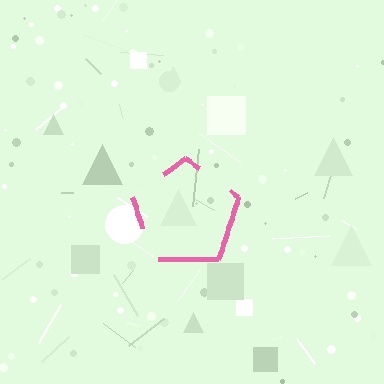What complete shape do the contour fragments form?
The contour fragments form a pentagon.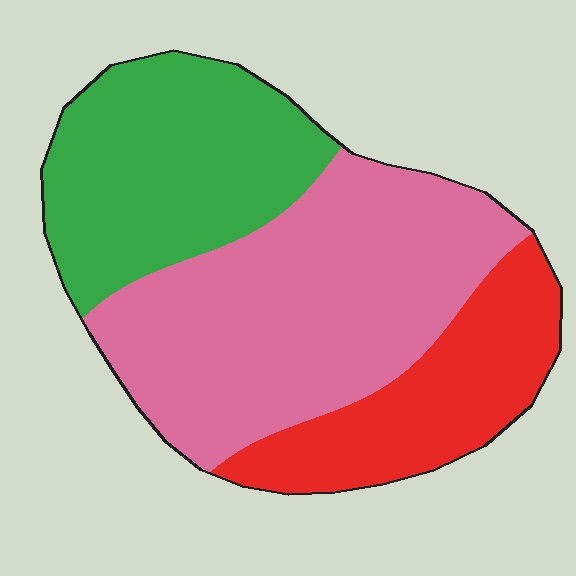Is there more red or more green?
Green.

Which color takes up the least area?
Red, at roughly 20%.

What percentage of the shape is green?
Green takes up between a quarter and a half of the shape.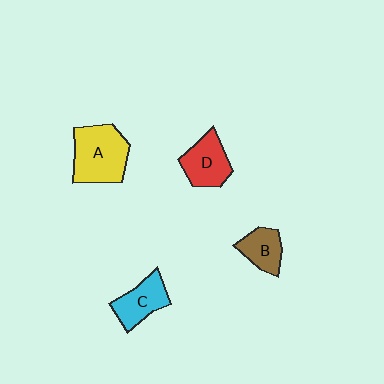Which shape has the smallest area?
Shape B (brown).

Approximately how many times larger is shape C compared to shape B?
Approximately 1.2 times.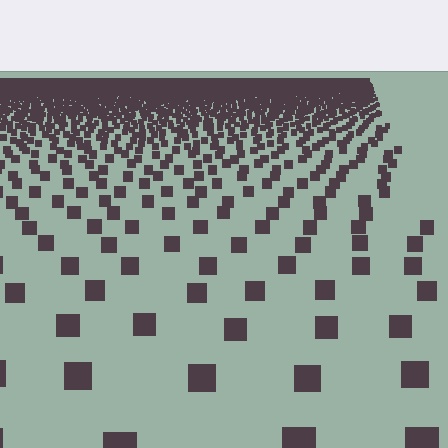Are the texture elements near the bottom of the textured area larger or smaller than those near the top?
Larger. Near the bottom, elements are closer to the viewer and appear at a bigger on-screen size.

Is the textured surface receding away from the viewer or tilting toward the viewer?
The surface is receding away from the viewer. Texture elements get smaller and denser toward the top.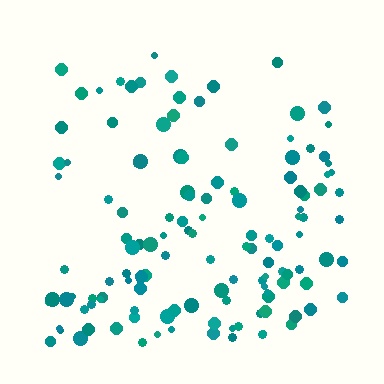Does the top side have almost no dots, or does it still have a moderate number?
Still a moderate number, just noticeably fewer than the bottom.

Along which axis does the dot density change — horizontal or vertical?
Vertical.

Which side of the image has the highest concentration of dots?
The bottom.